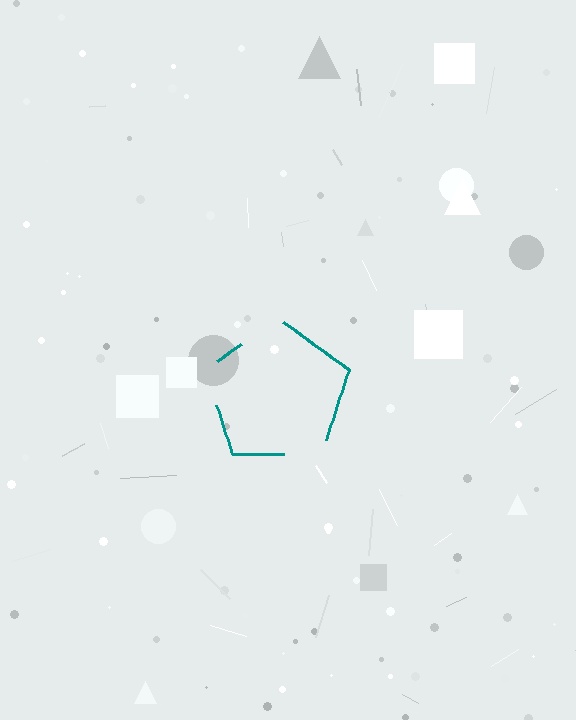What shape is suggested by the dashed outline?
The dashed outline suggests a pentagon.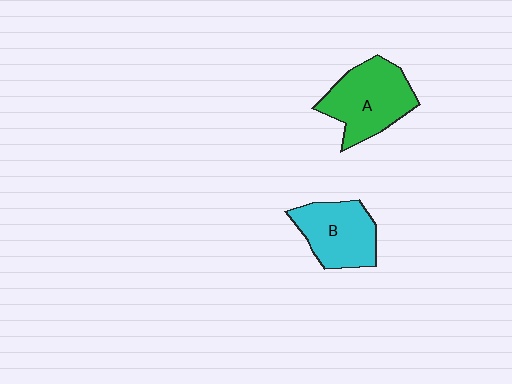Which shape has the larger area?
Shape A (green).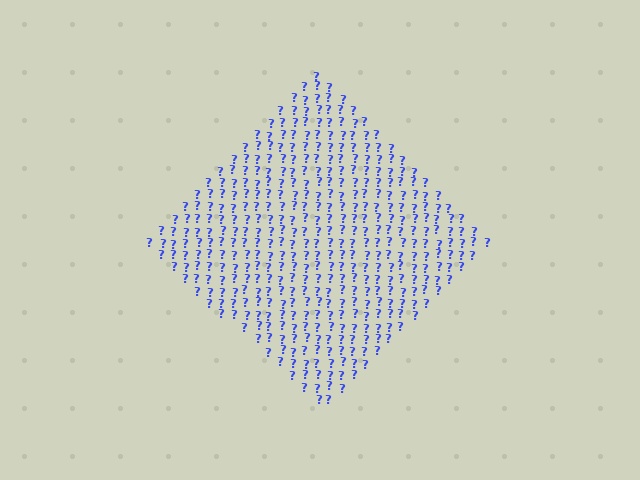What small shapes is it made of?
It is made of small question marks.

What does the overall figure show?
The overall figure shows a diamond.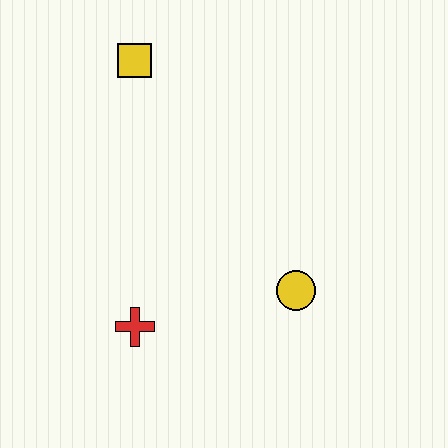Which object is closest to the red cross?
The yellow circle is closest to the red cross.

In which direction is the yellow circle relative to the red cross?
The yellow circle is to the right of the red cross.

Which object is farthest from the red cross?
The yellow square is farthest from the red cross.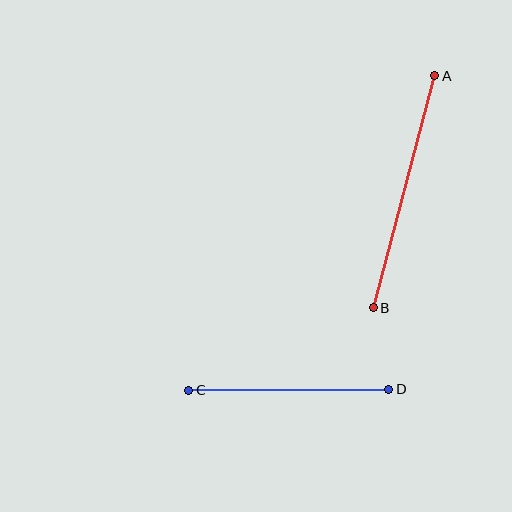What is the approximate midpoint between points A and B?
The midpoint is at approximately (404, 192) pixels.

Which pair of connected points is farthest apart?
Points A and B are farthest apart.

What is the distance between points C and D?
The distance is approximately 200 pixels.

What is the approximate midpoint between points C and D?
The midpoint is at approximately (289, 390) pixels.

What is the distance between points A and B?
The distance is approximately 240 pixels.